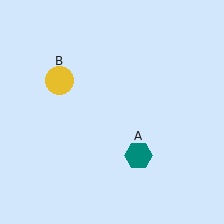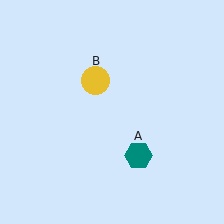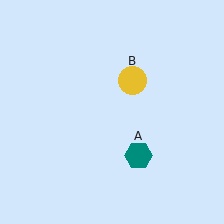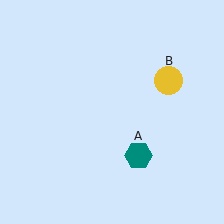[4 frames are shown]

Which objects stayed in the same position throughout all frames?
Teal hexagon (object A) remained stationary.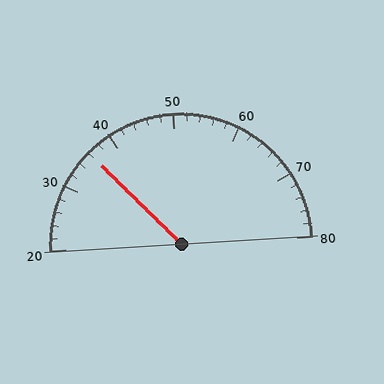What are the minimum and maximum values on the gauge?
The gauge ranges from 20 to 80.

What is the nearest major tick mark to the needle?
The nearest major tick mark is 40.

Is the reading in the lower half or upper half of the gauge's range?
The reading is in the lower half of the range (20 to 80).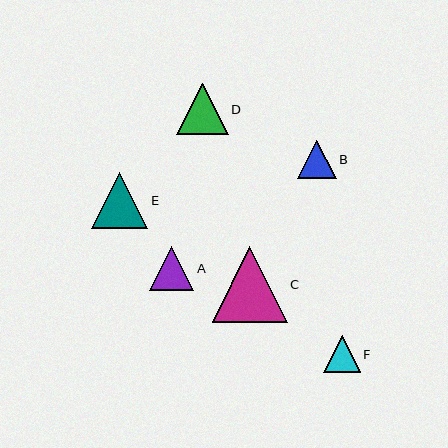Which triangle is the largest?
Triangle C is the largest with a size of approximately 75 pixels.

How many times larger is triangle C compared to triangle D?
Triangle C is approximately 1.5 times the size of triangle D.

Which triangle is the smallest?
Triangle F is the smallest with a size of approximately 36 pixels.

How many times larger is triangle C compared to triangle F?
Triangle C is approximately 2.1 times the size of triangle F.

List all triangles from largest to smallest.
From largest to smallest: C, E, D, A, B, F.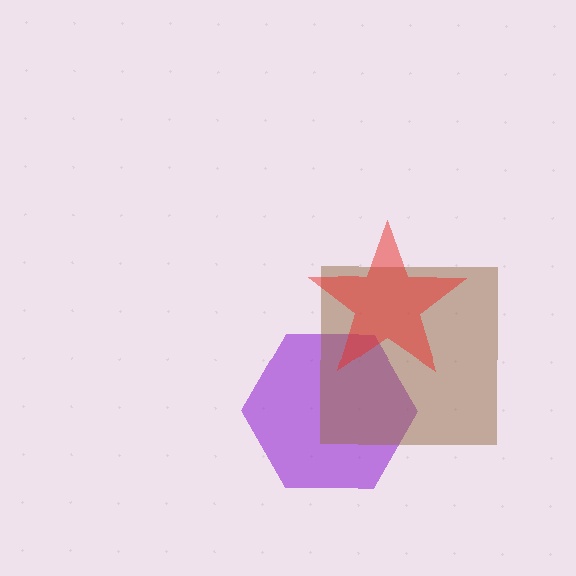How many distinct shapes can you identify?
There are 3 distinct shapes: a purple hexagon, a brown square, a red star.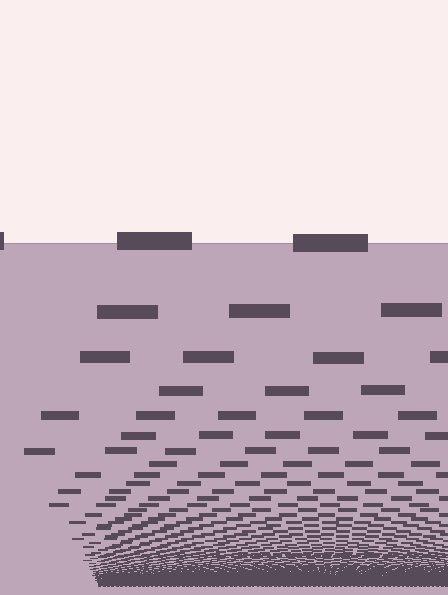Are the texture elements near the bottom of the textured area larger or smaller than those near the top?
Smaller. The gradient is inverted — elements near the bottom are smaller and denser.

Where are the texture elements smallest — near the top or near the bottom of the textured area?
Near the bottom.